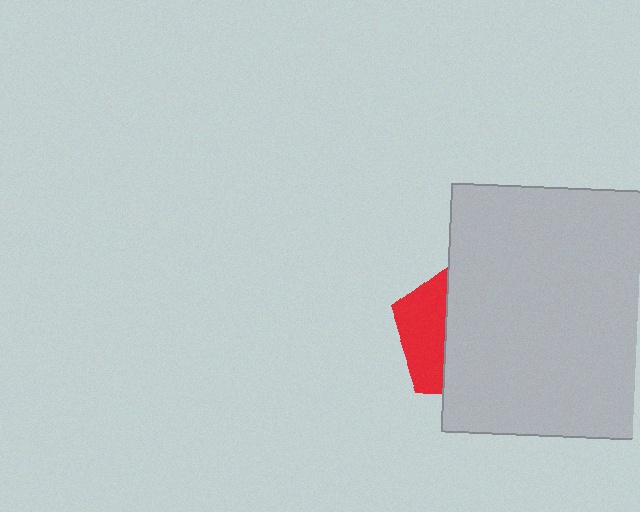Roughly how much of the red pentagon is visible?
A small part of it is visible (roughly 32%).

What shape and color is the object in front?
The object in front is a light gray square.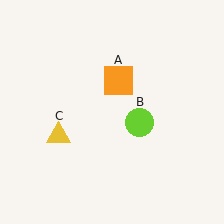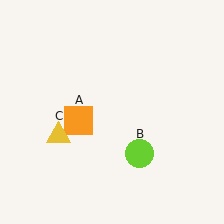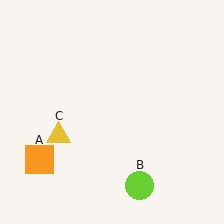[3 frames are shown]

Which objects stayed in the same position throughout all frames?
Yellow triangle (object C) remained stationary.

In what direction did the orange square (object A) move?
The orange square (object A) moved down and to the left.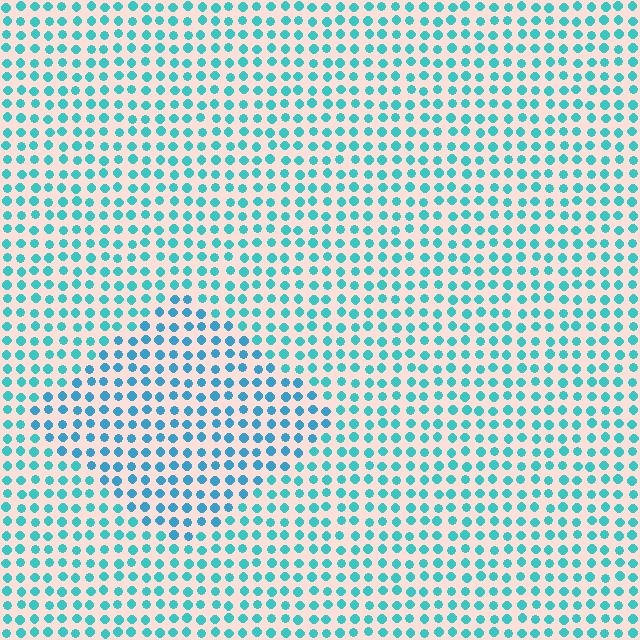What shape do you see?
I see a diamond.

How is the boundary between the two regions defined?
The boundary is defined purely by a slight shift in hue (about 19 degrees). Spacing, size, and orientation are identical on both sides.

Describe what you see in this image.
The image is filled with small cyan elements in a uniform arrangement. A diamond-shaped region is visible where the elements are tinted to a slightly different hue, forming a subtle color boundary.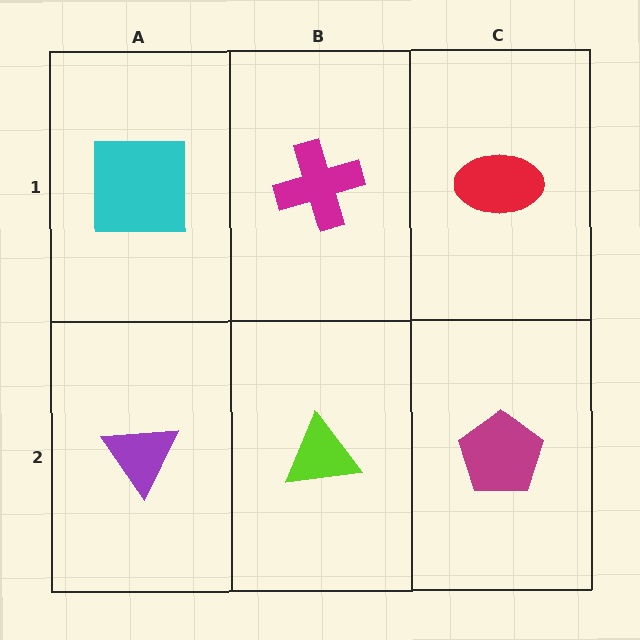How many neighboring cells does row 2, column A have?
2.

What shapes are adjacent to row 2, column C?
A red ellipse (row 1, column C), a lime triangle (row 2, column B).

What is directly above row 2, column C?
A red ellipse.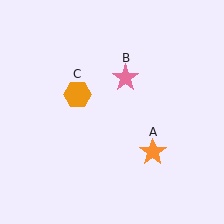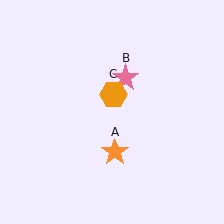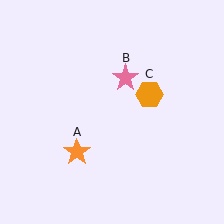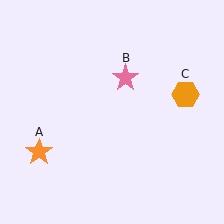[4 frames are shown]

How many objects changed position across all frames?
2 objects changed position: orange star (object A), orange hexagon (object C).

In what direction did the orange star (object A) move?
The orange star (object A) moved left.